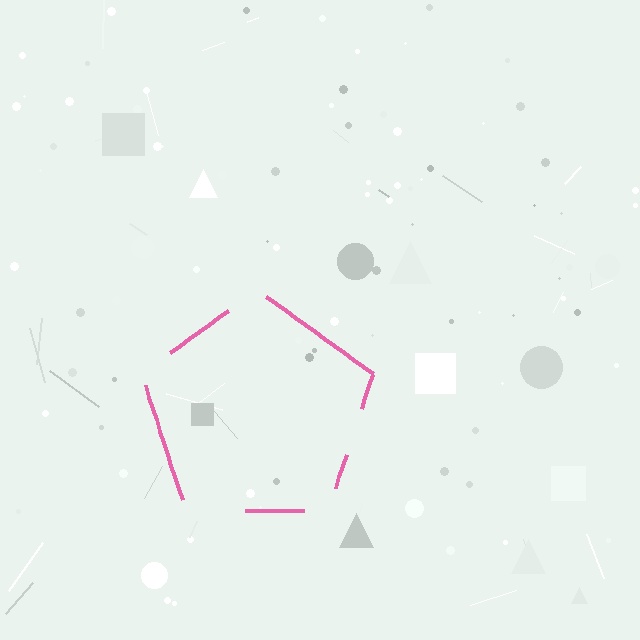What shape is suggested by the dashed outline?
The dashed outline suggests a pentagon.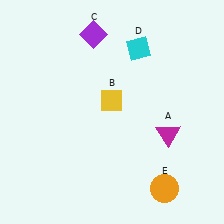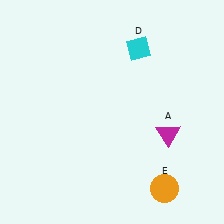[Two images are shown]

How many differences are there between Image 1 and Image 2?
There are 2 differences between the two images.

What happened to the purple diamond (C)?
The purple diamond (C) was removed in Image 2. It was in the top-left area of Image 1.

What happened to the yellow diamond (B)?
The yellow diamond (B) was removed in Image 2. It was in the top-left area of Image 1.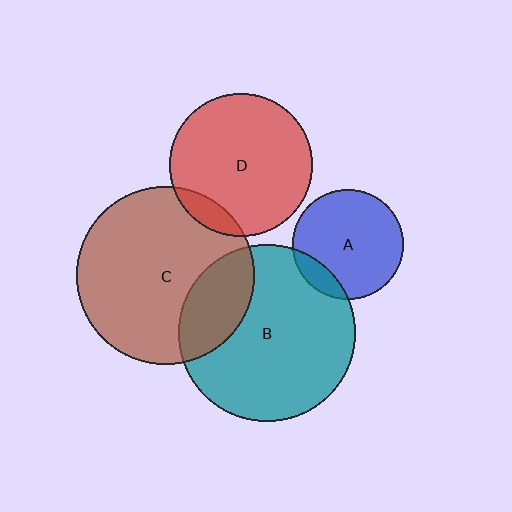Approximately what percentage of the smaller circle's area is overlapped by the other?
Approximately 15%.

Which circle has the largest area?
Circle C (brown).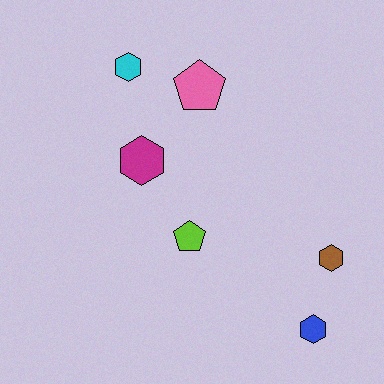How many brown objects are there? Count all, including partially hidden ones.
There is 1 brown object.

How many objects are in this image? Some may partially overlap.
There are 6 objects.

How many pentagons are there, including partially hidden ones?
There are 2 pentagons.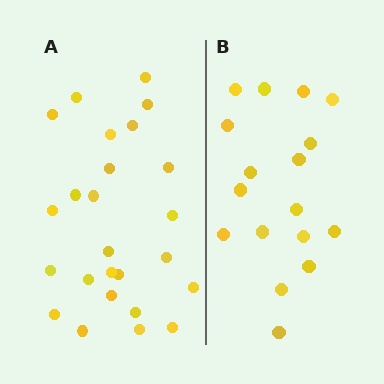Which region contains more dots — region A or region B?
Region A (the left region) has more dots.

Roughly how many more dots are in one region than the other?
Region A has roughly 8 or so more dots than region B.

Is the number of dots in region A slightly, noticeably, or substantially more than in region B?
Region A has substantially more. The ratio is roughly 1.5 to 1.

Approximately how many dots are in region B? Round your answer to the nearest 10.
About 20 dots. (The exact count is 17, which rounds to 20.)